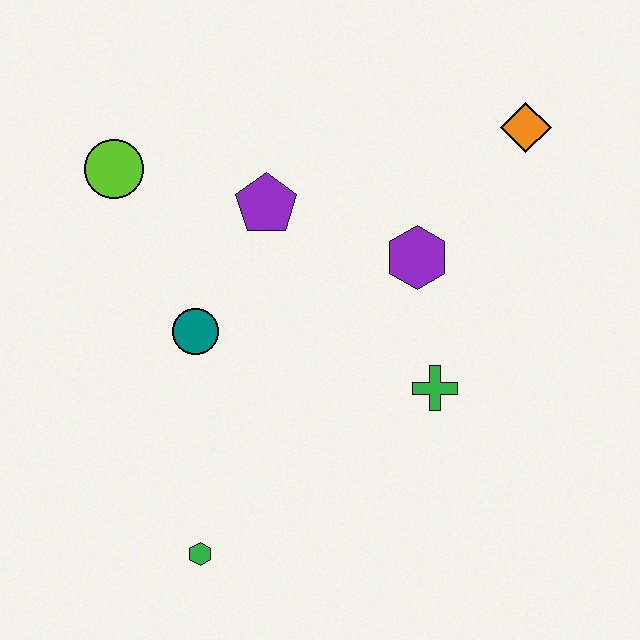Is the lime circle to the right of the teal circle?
No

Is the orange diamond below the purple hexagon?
No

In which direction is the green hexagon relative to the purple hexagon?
The green hexagon is below the purple hexagon.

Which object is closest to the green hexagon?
The teal circle is closest to the green hexagon.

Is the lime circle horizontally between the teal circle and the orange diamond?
No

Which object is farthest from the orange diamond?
The green hexagon is farthest from the orange diamond.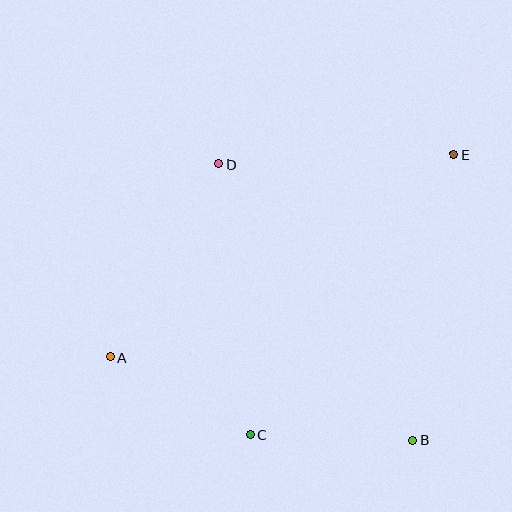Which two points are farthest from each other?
Points A and E are farthest from each other.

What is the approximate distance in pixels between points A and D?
The distance between A and D is approximately 221 pixels.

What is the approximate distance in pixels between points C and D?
The distance between C and D is approximately 272 pixels.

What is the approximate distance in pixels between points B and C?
The distance between B and C is approximately 162 pixels.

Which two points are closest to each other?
Points A and C are closest to each other.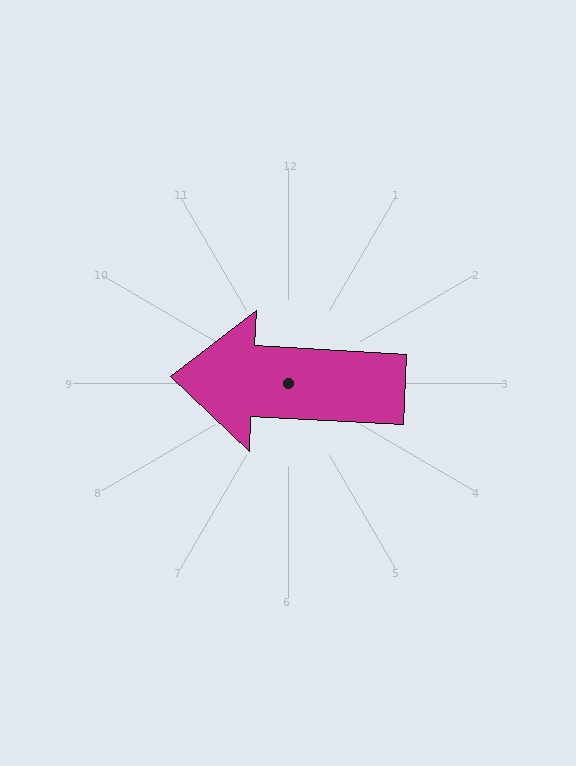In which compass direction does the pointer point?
West.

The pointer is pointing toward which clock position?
Roughly 9 o'clock.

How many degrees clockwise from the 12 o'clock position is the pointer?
Approximately 273 degrees.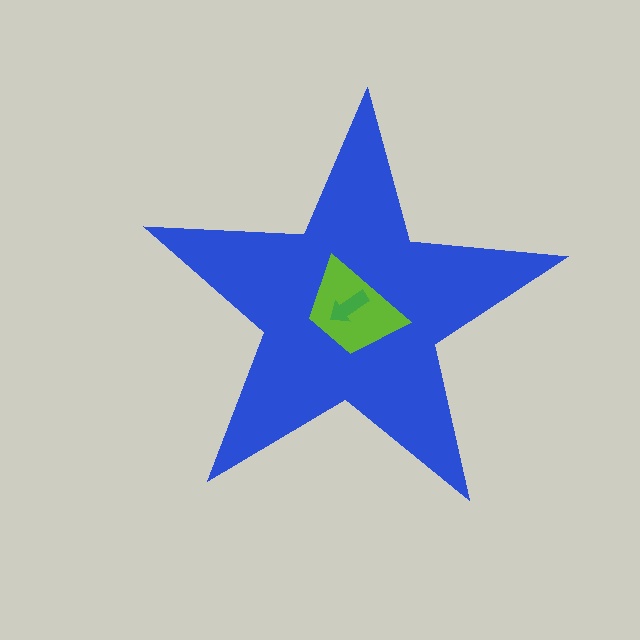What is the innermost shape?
The green arrow.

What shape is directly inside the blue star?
The lime trapezoid.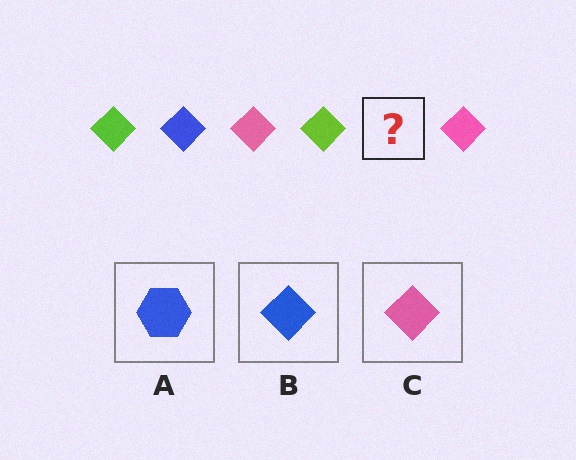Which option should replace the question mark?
Option B.